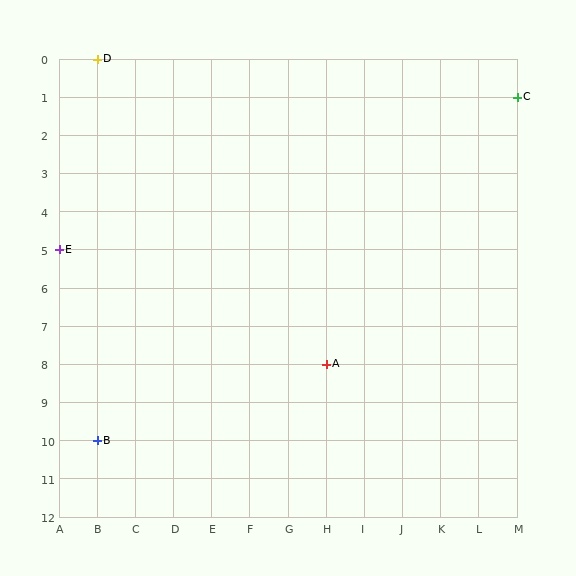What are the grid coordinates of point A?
Point A is at grid coordinates (H, 8).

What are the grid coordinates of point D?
Point D is at grid coordinates (B, 0).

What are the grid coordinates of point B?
Point B is at grid coordinates (B, 10).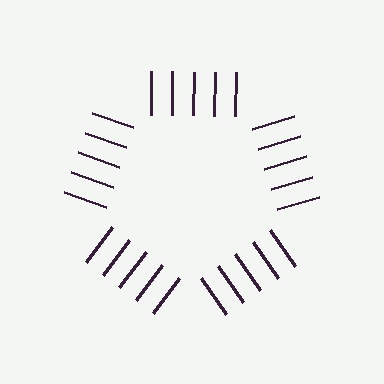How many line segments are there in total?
25 — 5 along each of the 5 edges.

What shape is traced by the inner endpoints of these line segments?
An illusory pentagon — the line segments terminate on its edges but no continuous stroke is drawn.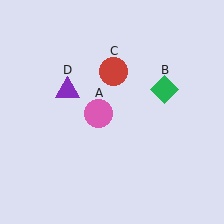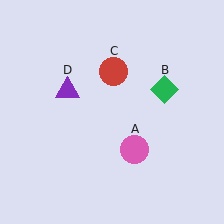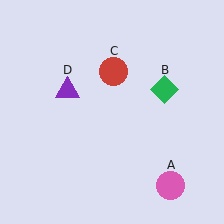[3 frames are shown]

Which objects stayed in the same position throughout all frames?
Green diamond (object B) and red circle (object C) and purple triangle (object D) remained stationary.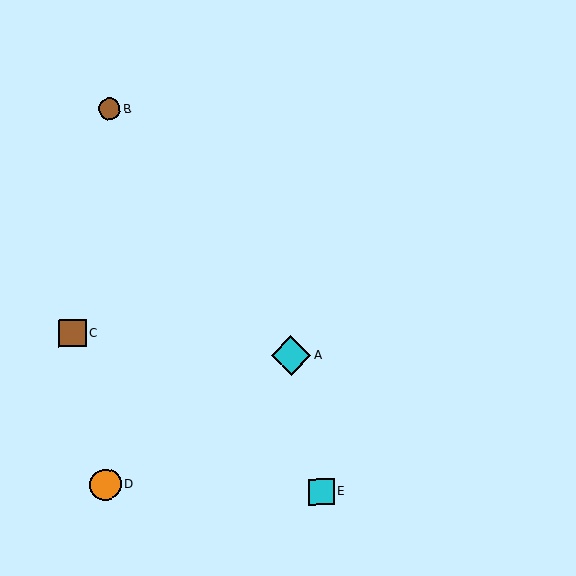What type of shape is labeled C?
Shape C is a brown square.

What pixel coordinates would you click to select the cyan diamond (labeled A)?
Click at (291, 356) to select the cyan diamond A.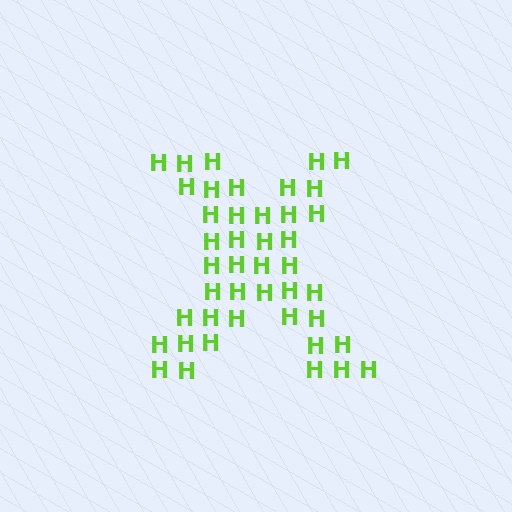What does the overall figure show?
The overall figure shows the letter X.